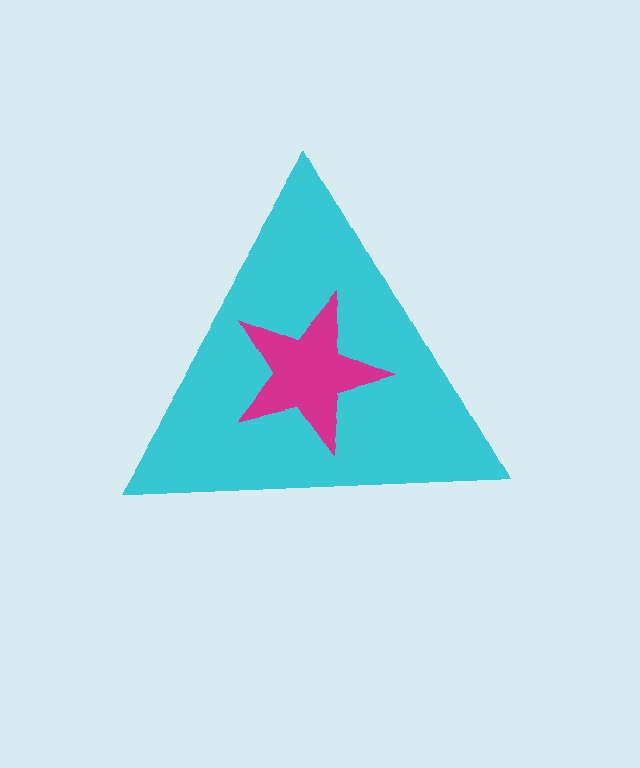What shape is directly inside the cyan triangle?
The magenta star.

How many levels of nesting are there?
2.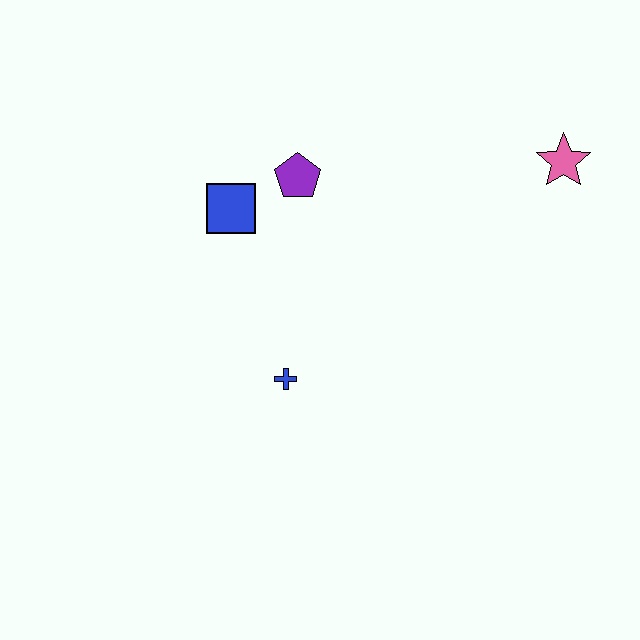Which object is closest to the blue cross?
The blue square is closest to the blue cross.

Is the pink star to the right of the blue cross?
Yes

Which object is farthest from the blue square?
The pink star is farthest from the blue square.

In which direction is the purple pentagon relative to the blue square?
The purple pentagon is to the right of the blue square.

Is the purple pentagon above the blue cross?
Yes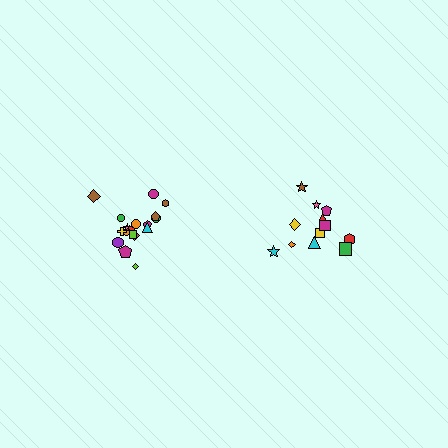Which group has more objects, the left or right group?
The left group.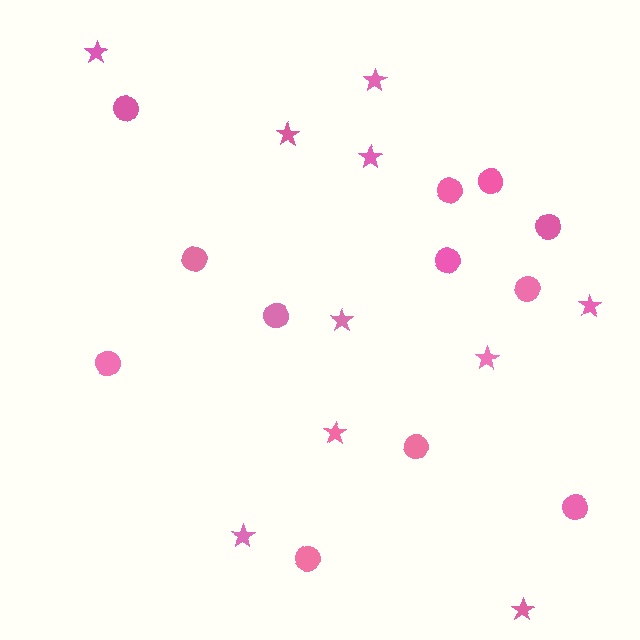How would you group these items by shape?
There are 2 groups: one group of stars (10) and one group of circles (12).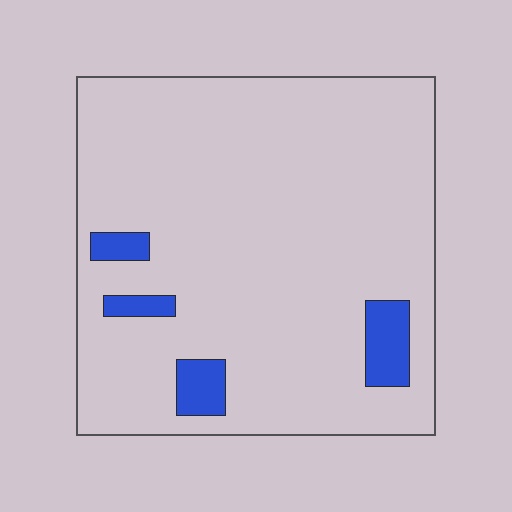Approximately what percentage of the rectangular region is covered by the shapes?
Approximately 10%.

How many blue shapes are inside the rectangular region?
4.